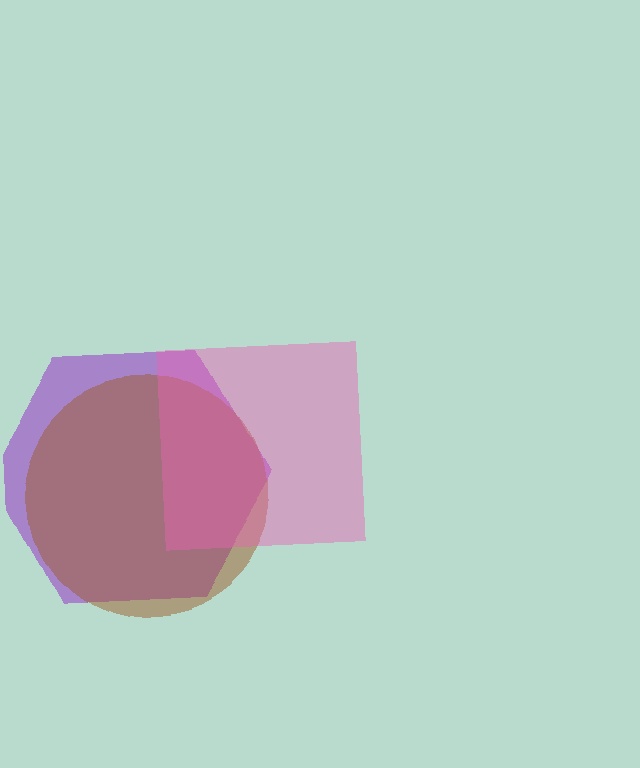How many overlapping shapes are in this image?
There are 3 overlapping shapes in the image.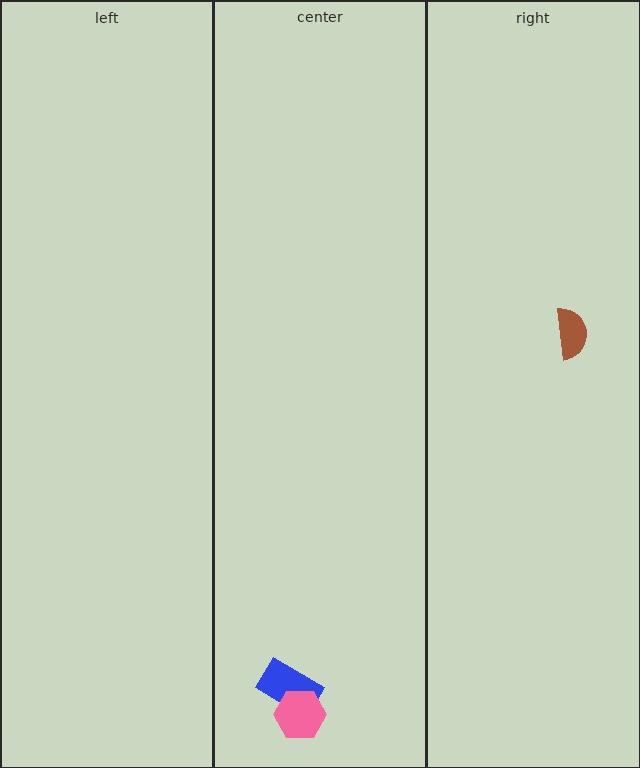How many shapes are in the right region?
1.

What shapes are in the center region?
The blue rectangle, the pink hexagon.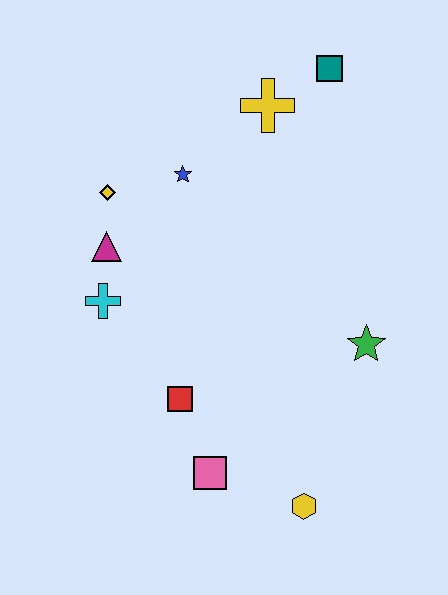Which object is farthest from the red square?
The teal square is farthest from the red square.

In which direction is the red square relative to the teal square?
The red square is below the teal square.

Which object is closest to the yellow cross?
The teal square is closest to the yellow cross.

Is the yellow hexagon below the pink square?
Yes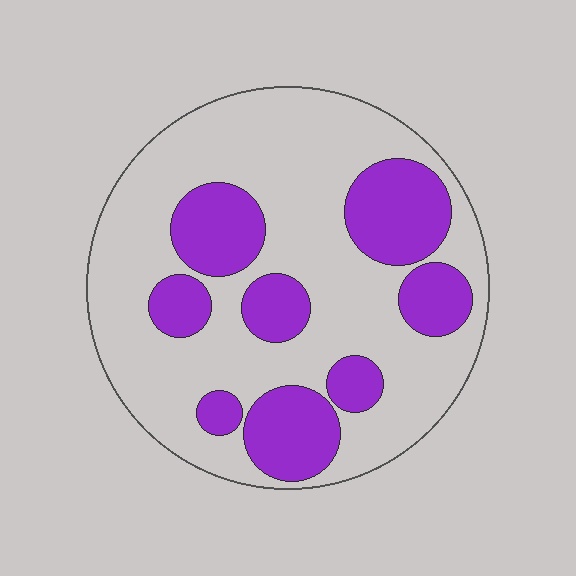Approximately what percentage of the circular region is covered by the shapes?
Approximately 30%.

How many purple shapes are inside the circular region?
8.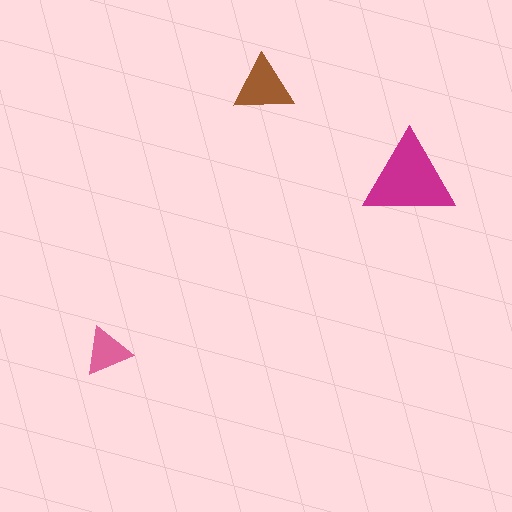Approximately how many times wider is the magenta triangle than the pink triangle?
About 2 times wider.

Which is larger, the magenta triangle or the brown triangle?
The magenta one.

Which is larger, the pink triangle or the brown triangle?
The brown one.